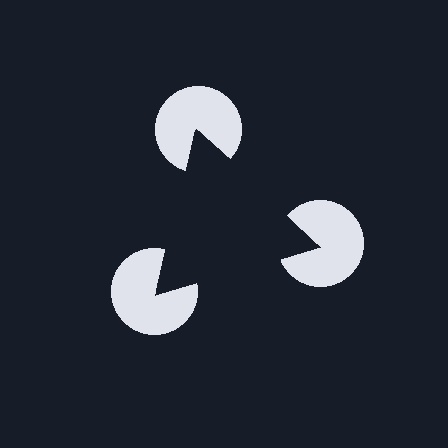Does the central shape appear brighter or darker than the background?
It typically appears slightly darker than the background, even though no actual brightness change is drawn.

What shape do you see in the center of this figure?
An illusory triangle — its edges are inferred from the aligned wedge cuts in the pac-man discs, not physically drawn.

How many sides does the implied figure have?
3 sides.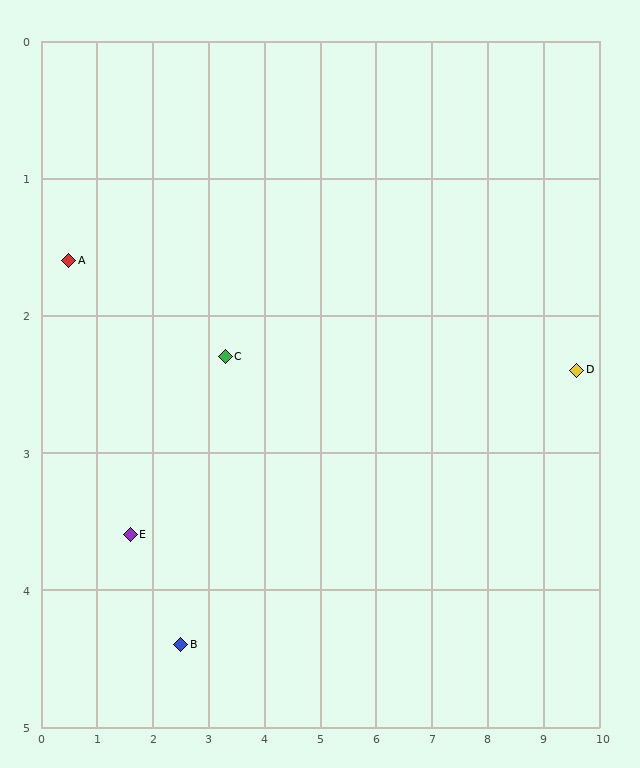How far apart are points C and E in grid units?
Points C and E are about 2.1 grid units apart.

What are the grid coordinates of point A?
Point A is at approximately (0.5, 1.6).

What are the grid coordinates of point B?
Point B is at approximately (2.5, 4.4).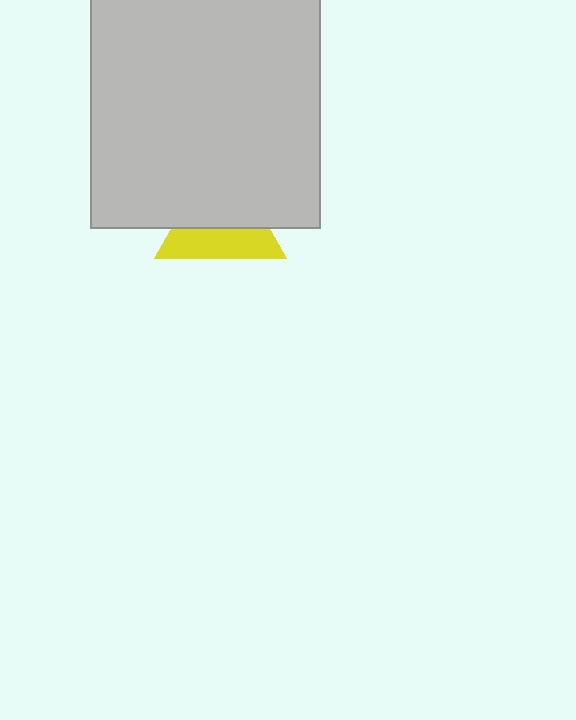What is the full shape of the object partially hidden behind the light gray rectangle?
The partially hidden object is a yellow triangle.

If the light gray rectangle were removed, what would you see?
You would see the complete yellow triangle.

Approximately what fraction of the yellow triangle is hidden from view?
Roughly 55% of the yellow triangle is hidden behind the light gray rectangle.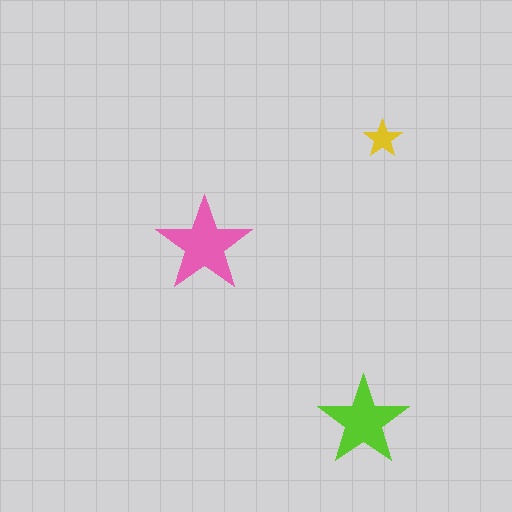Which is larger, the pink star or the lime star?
The pink one.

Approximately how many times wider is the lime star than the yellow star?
About 2.5 times wider.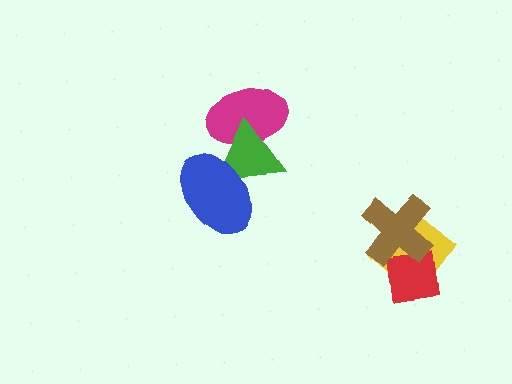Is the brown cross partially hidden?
No, no other shape covers it.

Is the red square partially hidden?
Yes, it is partially covered by another shape.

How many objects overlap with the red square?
2 objects overlap with the red square.